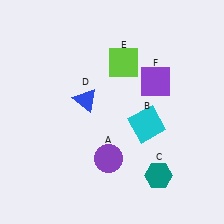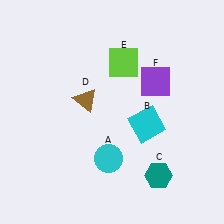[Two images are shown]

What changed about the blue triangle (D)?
In Image 1, D is blue. In Image 2, it changed to brown.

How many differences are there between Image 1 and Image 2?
There are 2 differences between the two images.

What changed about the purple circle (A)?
In Image 1, A is purple. In Image 2, it changed to cyan.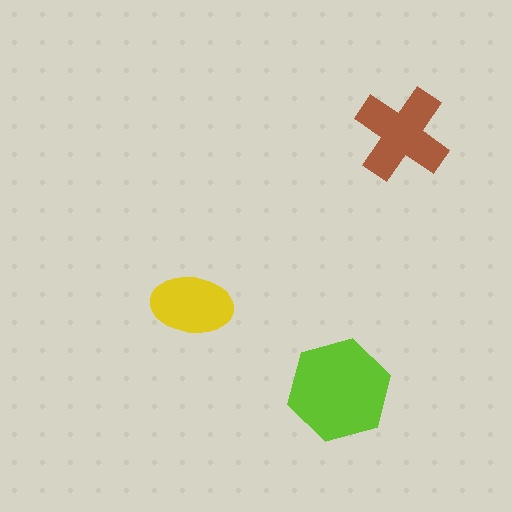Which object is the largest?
The lime hexagon.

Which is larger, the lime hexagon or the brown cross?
The lime hexagon.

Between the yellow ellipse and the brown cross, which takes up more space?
The brown cross.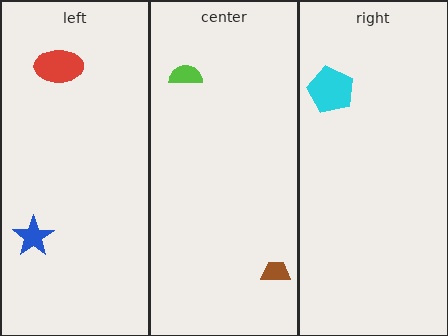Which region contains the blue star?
The left region.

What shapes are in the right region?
The cyan pentagon.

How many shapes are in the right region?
1.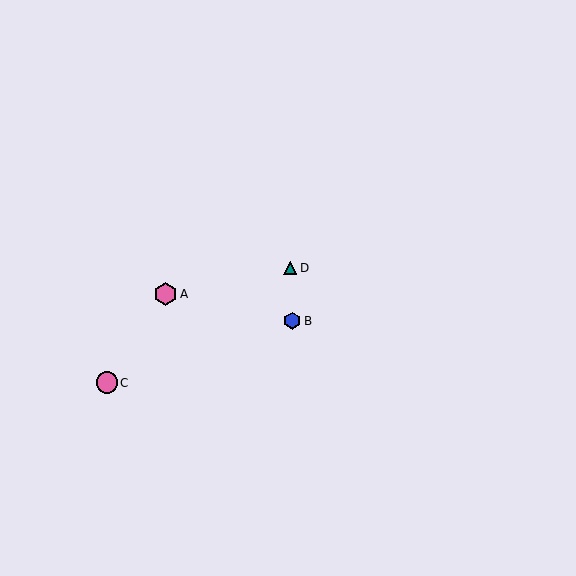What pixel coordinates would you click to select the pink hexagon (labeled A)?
Click at (165, 294) to select the pink hexagon A.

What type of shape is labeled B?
Shape B is a blue hexagon.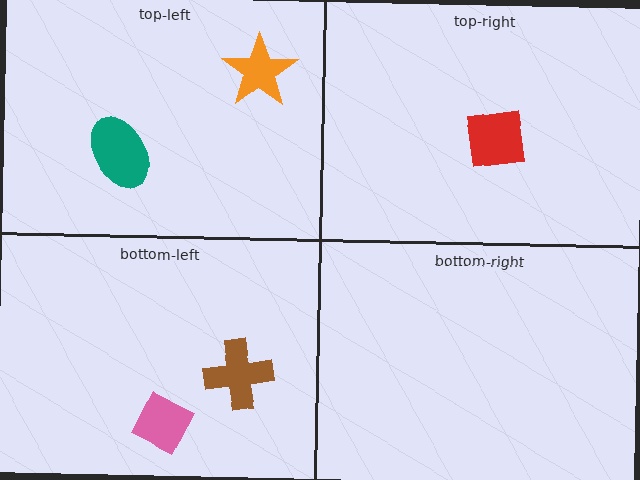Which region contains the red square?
The top-right region.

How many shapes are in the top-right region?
1.